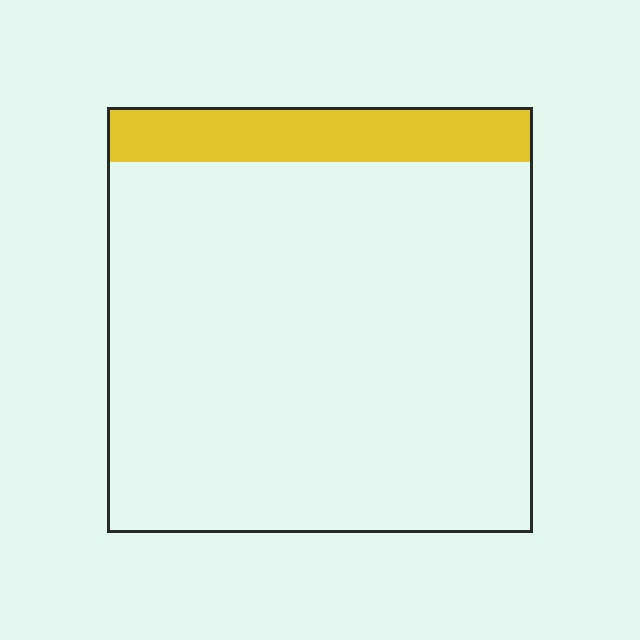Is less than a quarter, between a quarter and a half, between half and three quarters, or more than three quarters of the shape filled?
Less than a quarter.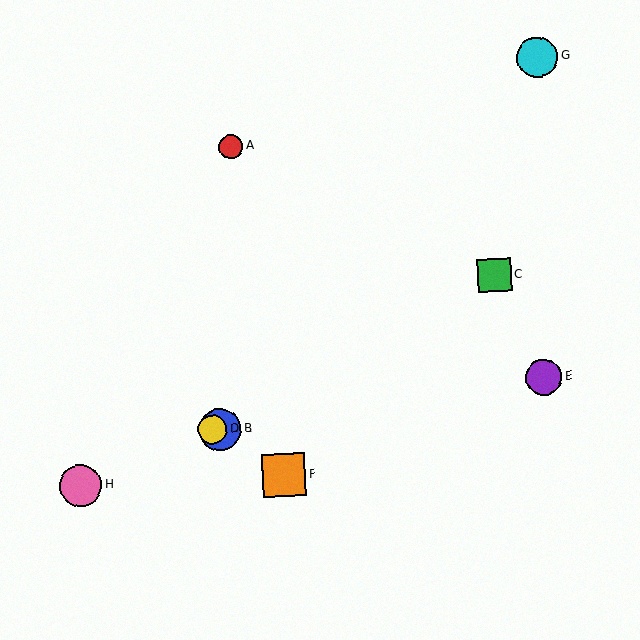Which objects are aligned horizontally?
Objects B, D are aligned horizontally.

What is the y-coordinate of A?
Object A is at y≈146.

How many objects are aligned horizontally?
2 objects (B, D) are aligned horizontally.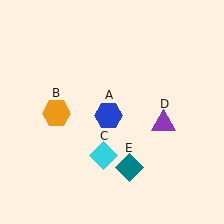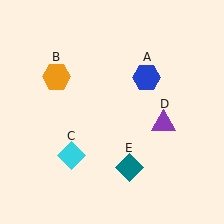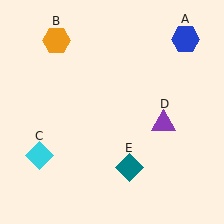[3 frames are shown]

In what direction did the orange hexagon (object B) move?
The orange hexagon (object B) moved up.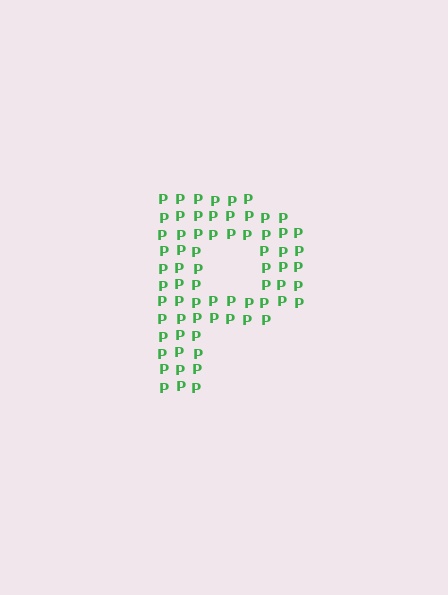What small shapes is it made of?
It is made of small letter P's.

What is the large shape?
The large shape is the letter P.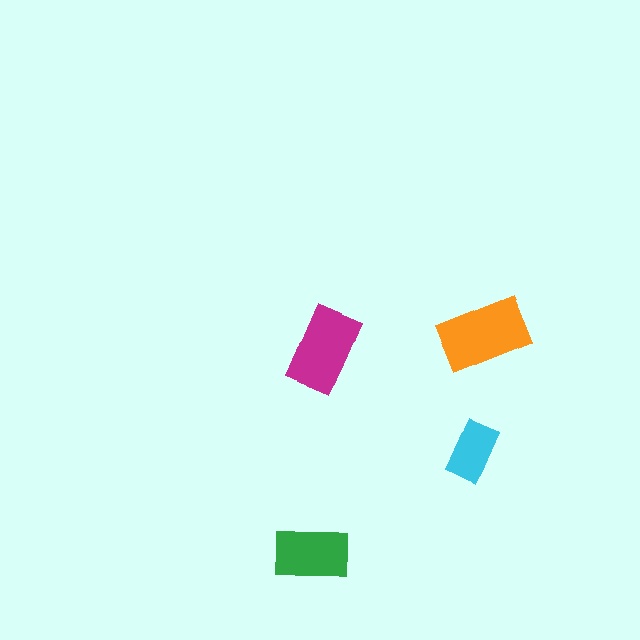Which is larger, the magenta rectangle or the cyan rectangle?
The magenta one.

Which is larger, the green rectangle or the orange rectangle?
The orange one.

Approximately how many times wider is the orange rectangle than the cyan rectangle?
About 1.5 times wider.